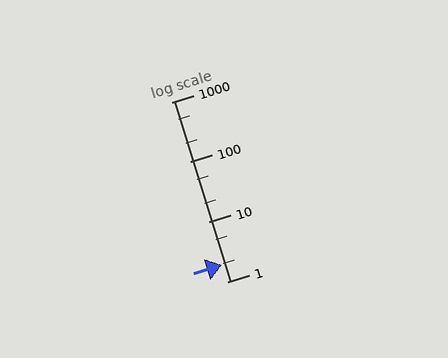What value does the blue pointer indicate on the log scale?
The pointer indicates approximately 1.9.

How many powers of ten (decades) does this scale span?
The scale spans 3 decades, from 1 to 1000.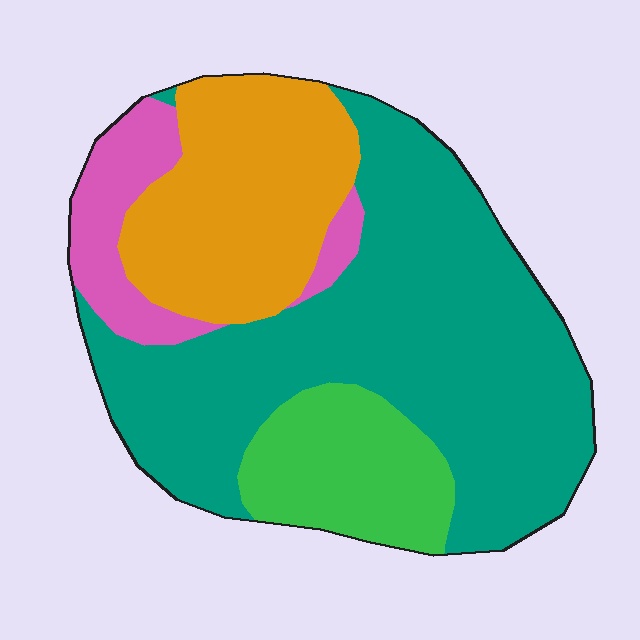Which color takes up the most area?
Teal, at roughly 55%.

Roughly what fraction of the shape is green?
Green covers 14% of the shape.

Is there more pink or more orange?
Orange.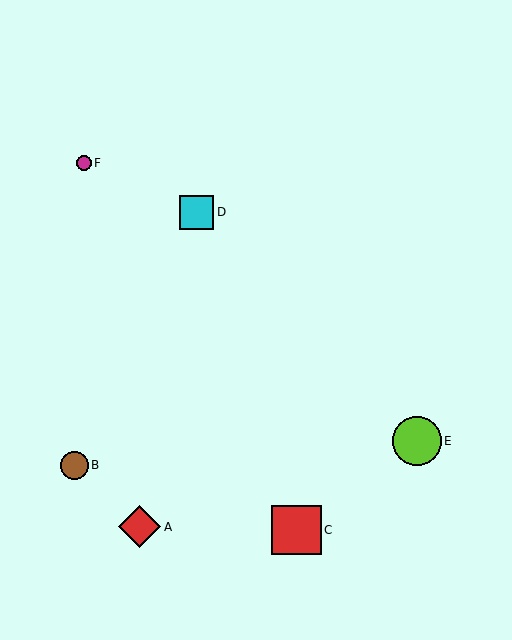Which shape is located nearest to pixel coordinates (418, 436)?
The lime circle (labeled E) at (417, 441) is nearest to that location.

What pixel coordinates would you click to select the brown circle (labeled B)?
Click at (74, 465) to select the brown circle B.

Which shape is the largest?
The red square (labeled C) is the largest.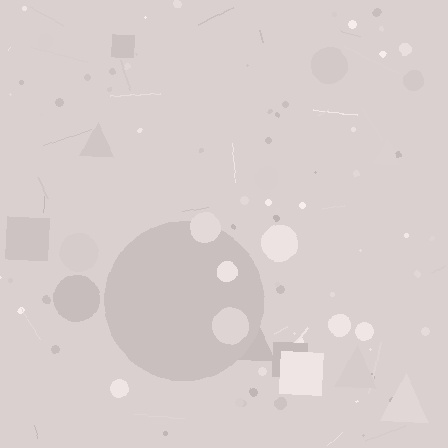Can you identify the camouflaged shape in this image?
The camouflaged shape is a circle.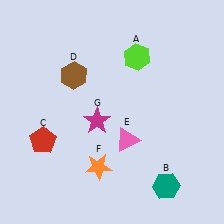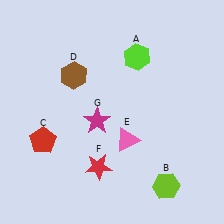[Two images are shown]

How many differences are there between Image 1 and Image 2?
There are 2 differences between the two images.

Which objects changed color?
B changed from teal to lime. F changed from orange to red.